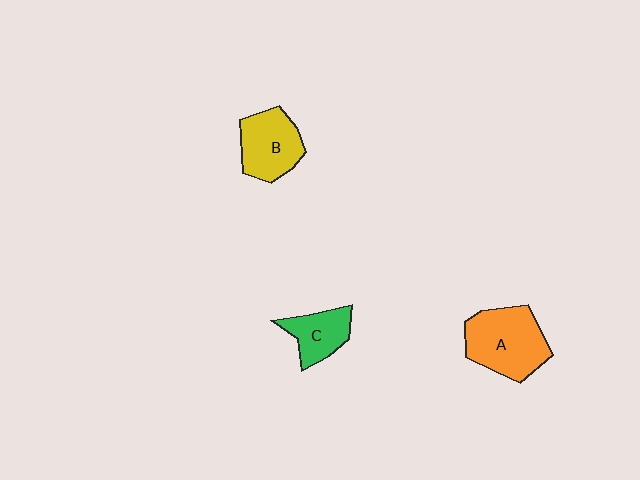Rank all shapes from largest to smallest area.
From largest to smallest: A (orange), B (yellow), C (green).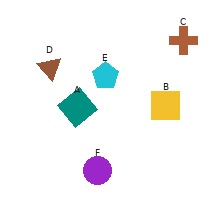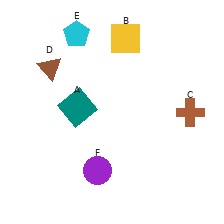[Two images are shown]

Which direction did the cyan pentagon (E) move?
The cyan pentagon (E) moved up.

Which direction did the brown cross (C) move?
The brown cross (C) moved down.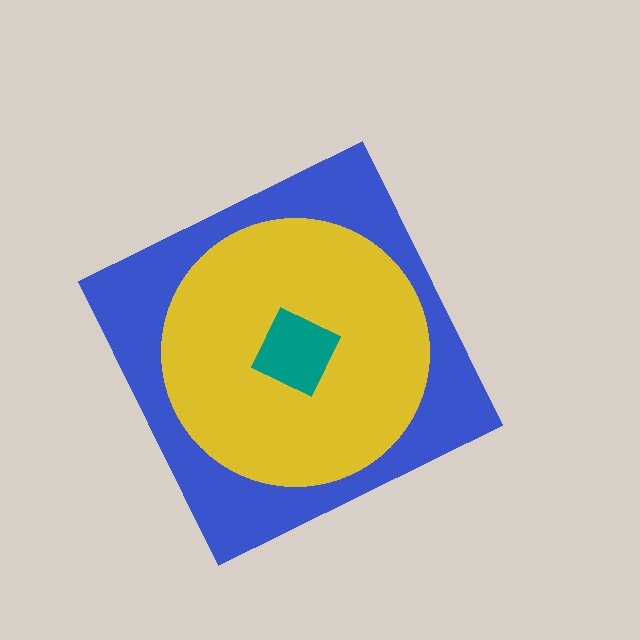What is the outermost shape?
The blue diamond.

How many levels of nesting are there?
3.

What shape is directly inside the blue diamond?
The yellow circle.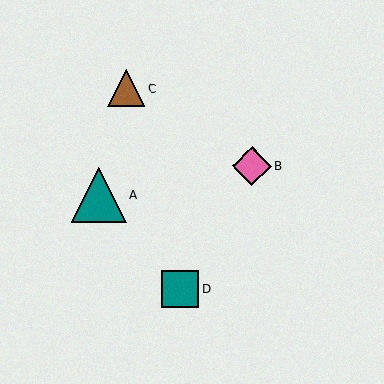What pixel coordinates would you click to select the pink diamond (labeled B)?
Click at (252, 166) to select the pink diamond B.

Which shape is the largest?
The teal triangle (labeled A) is the largest.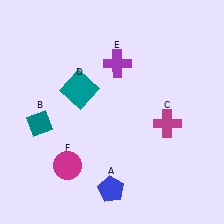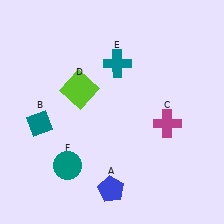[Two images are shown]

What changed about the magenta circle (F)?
In Image 1, F is magenta. In Image 2, it changed to teal.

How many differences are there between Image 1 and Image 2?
There are 3 differences between the two images.